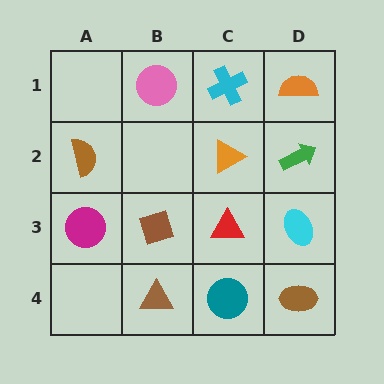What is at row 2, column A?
A brown semicircle.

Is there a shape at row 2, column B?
No, that cell is empty.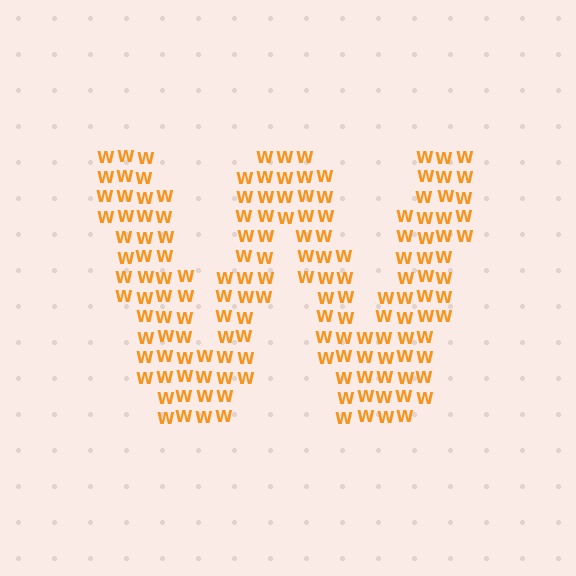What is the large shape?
The large shape is the letter W.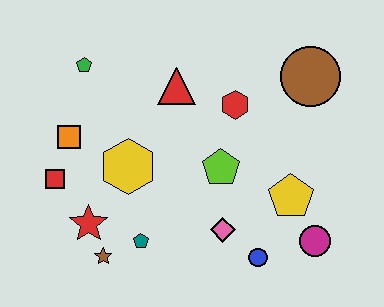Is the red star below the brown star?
No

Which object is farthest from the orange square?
The magenta circle is farthest from the orange square.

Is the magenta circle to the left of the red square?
No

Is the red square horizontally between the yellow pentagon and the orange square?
No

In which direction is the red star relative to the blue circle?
The red star is to the left of the blue circle.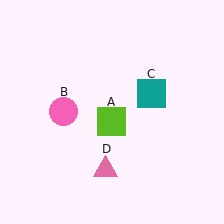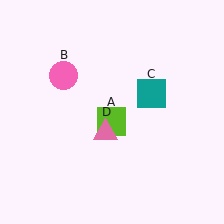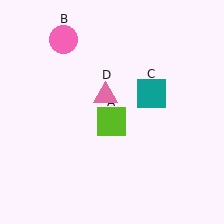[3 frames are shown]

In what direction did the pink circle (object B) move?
The pink circle (object B) moved up.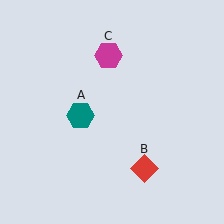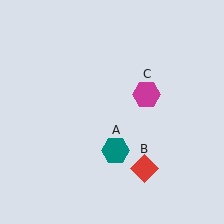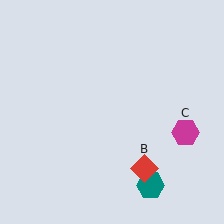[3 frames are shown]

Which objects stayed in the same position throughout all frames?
Red diamond (object B) remained stationary.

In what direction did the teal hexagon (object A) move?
The teal hexagon (object A) moved down and to the right.